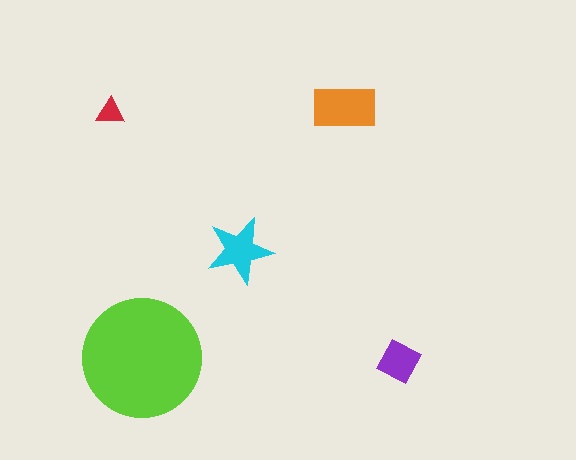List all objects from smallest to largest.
The red triangle, the purple square, the cyan star, the orange rectangle, the lime circle.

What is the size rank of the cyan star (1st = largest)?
3rd.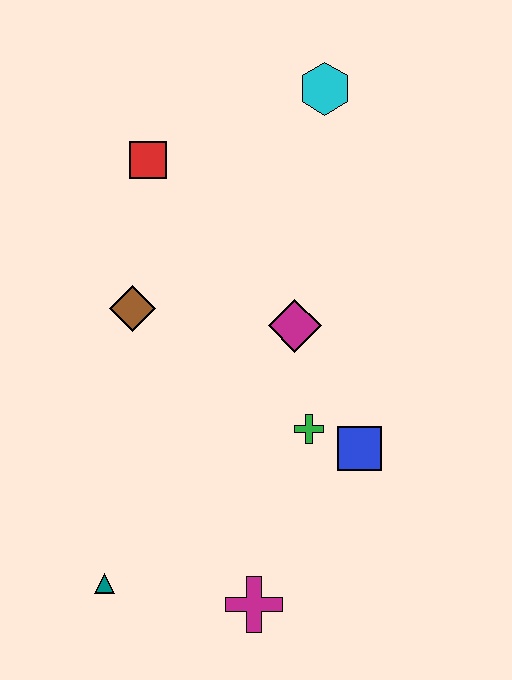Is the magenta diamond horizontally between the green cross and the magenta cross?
Yes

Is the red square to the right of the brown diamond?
Yes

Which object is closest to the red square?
The brown diamond is closest to the red square.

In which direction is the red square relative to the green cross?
The red square is above the green cross.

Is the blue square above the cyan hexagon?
No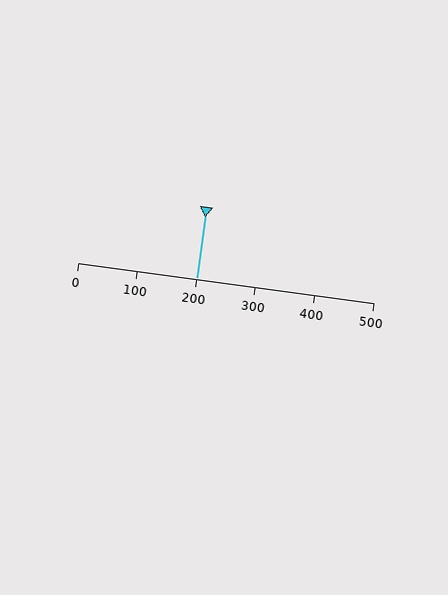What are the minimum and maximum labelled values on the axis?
The axis runs from 0 to 500.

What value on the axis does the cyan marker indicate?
The marker indicates approximately 200.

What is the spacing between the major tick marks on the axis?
The major ticks are spaced 100 apart.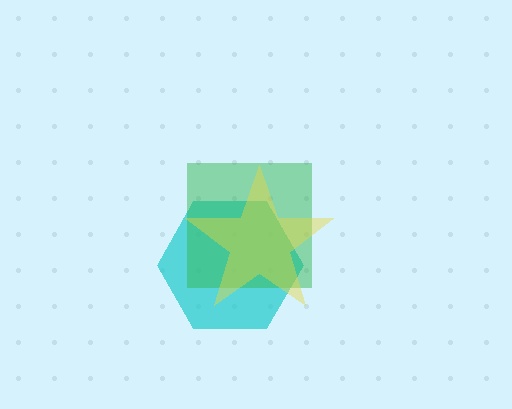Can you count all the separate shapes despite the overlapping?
Yes, there are 3 separate shapes.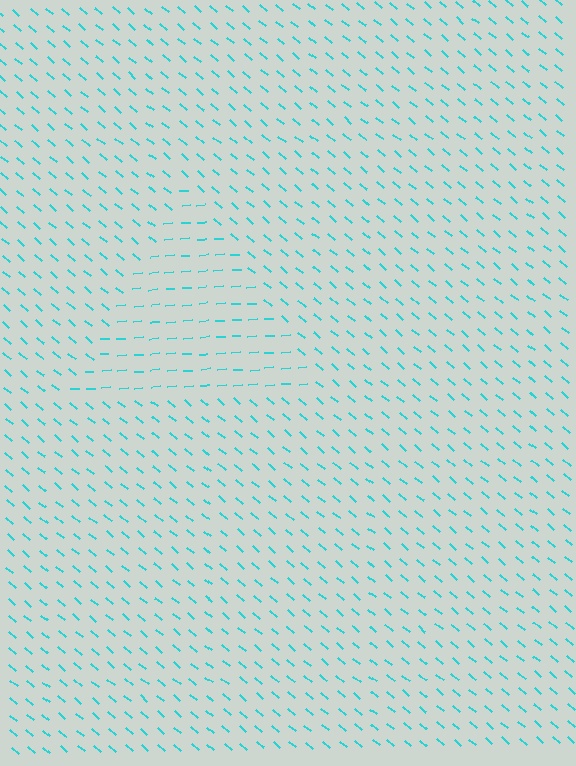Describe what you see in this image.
The image is filled with small cyan line segments. A triangle region in the image has lines oriented differently from the surrounding lines, creating a visible texture boundary.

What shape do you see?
I see a triangle.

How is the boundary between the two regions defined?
The boundary is defined purely by a change in line orientation (approximately 45 degrees difference). All lines are the same color and thickness.